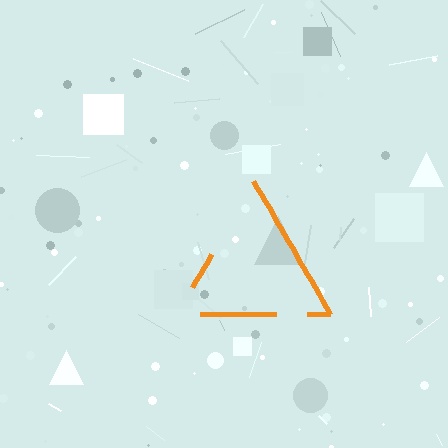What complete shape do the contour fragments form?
The contour fragments form a triangle.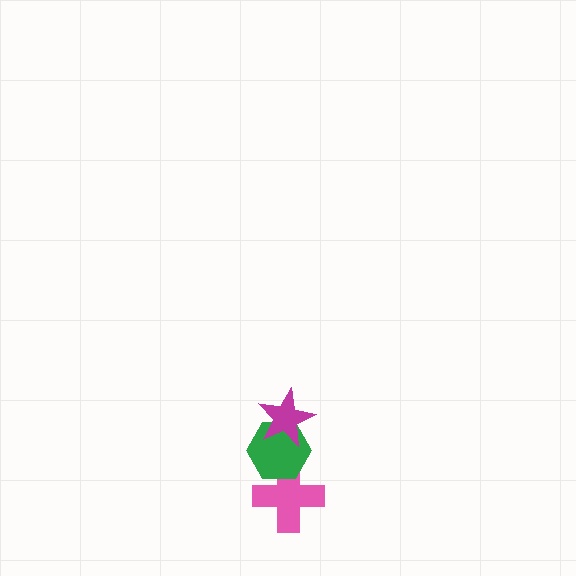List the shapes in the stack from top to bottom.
From top to bottom: the magenta star, the green hexagon, the pink cross.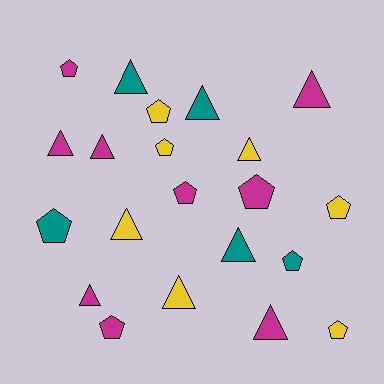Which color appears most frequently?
Magenta, with 9 objects.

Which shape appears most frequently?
Triangle, with 11 objects.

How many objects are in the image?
There are 21 objects.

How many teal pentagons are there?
There are 2 teal pentagons.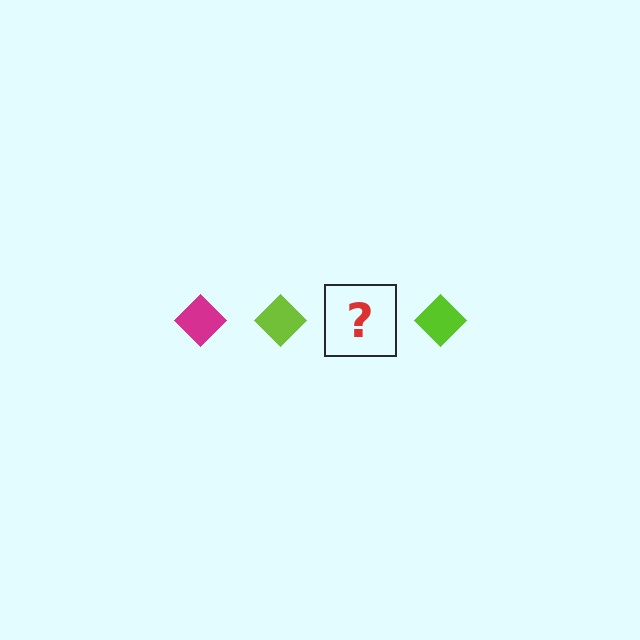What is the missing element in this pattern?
The missing element is a magenta diamond.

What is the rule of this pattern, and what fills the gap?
The rule is that the pattern cycles through magenta, lime diamonds. The gap should be filled with a magenta diamond.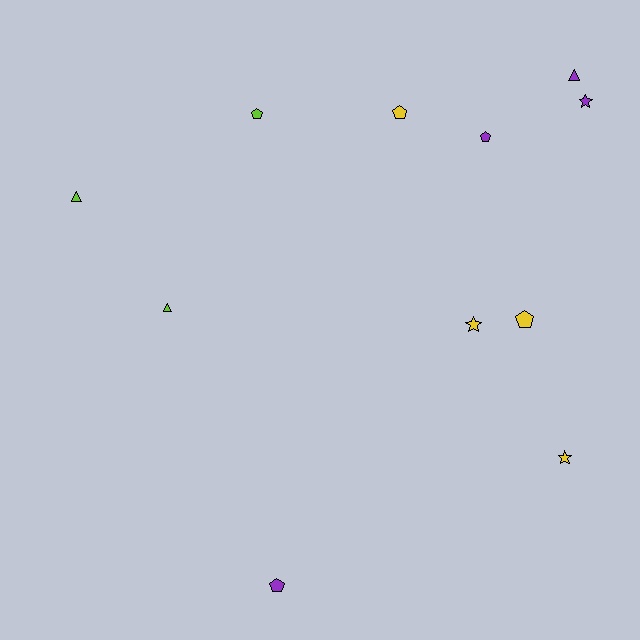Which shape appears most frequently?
Pentagon, with 5 objects.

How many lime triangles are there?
There are 2 lime triangles.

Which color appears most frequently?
Purple, with 4 objects.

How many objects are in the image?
There are 11 objects.